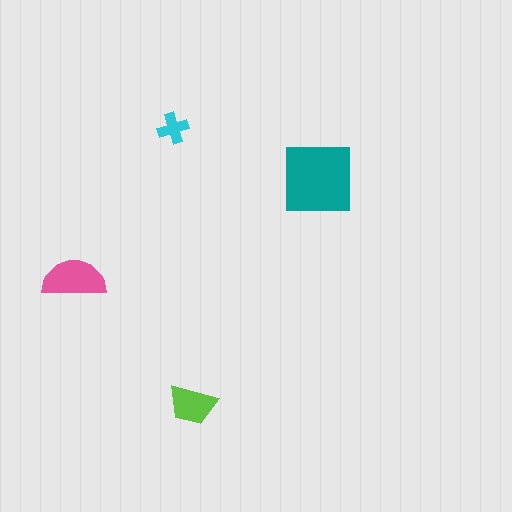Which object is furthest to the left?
The pink semicircle is leftmost.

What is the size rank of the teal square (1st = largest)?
1st.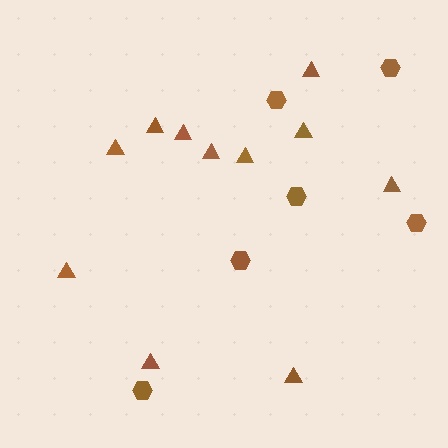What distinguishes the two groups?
There are 2 groups: one group of hexagons (6) and one group of triangles (11).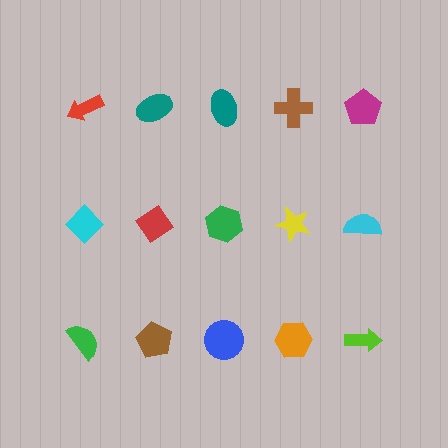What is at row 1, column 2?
A teal ellipse.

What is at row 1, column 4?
A brown cross.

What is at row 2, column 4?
A yellow star.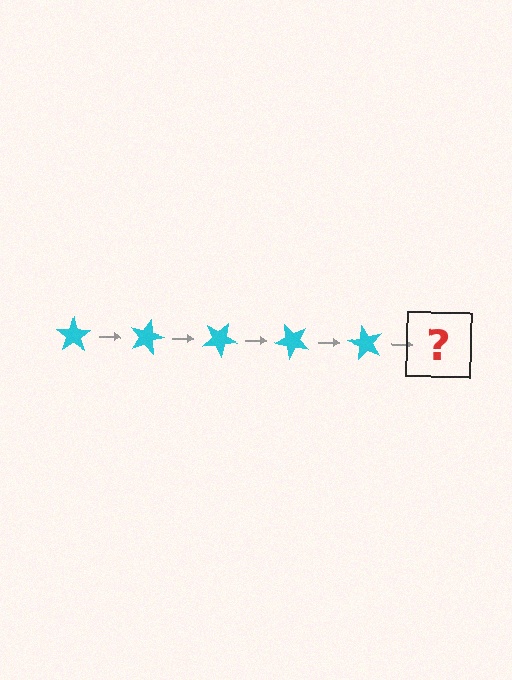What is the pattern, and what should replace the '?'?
The pattern is that the star rotates 15 degrees each step. The '?' should be a cyan star rotated 75 degrees.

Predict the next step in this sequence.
The next step is a cyan star rotated 75 degrees.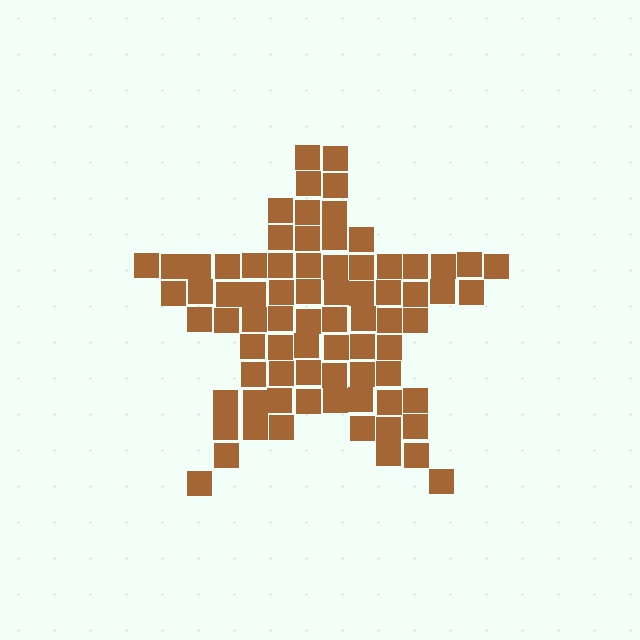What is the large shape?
The large shape is a star.